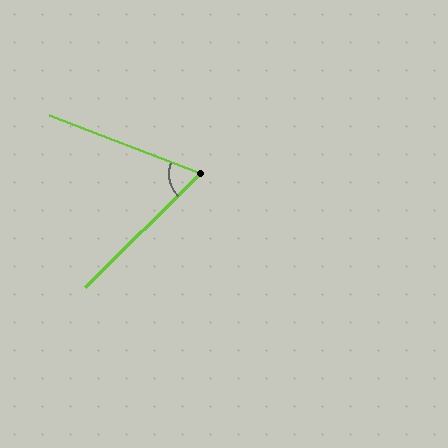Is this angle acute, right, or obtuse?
It is acute.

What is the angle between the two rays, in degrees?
Approximately 66 degrees.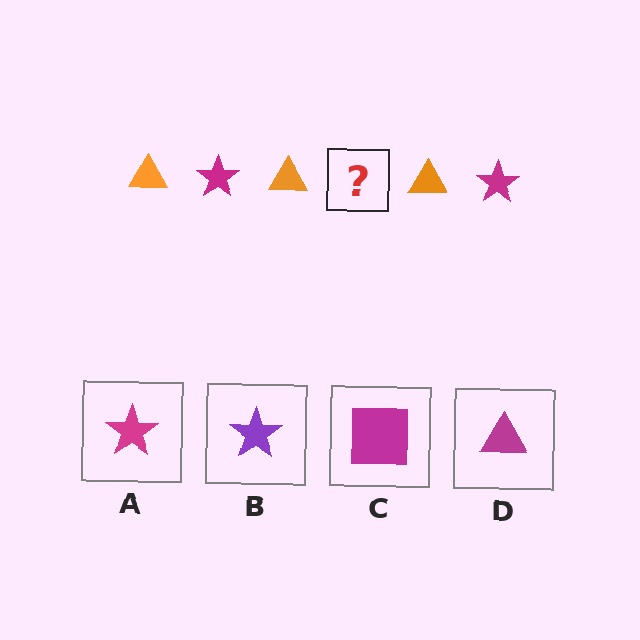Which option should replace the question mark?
Option A.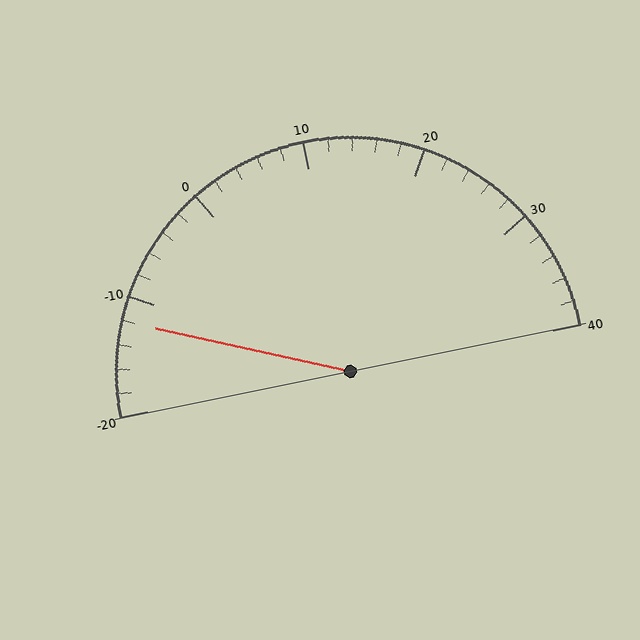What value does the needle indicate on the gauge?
The needle indicates approximately -12.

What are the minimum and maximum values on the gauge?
The gauge ranges from -20 to 40.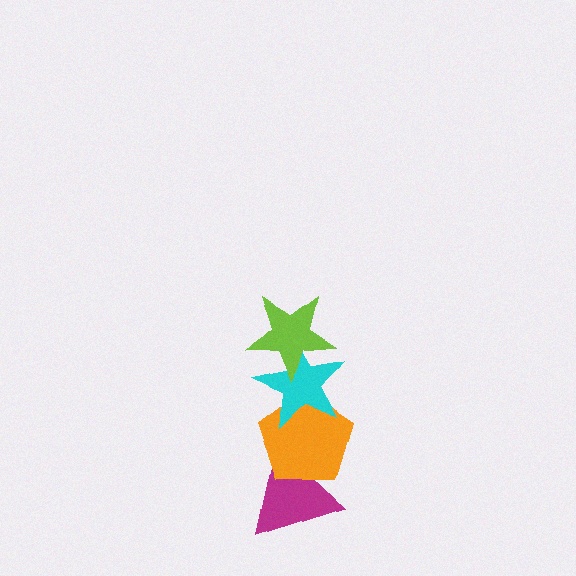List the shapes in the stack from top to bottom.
From top to bottom: the lime star, the cyan star, the orange pentagon, the magenta triangle.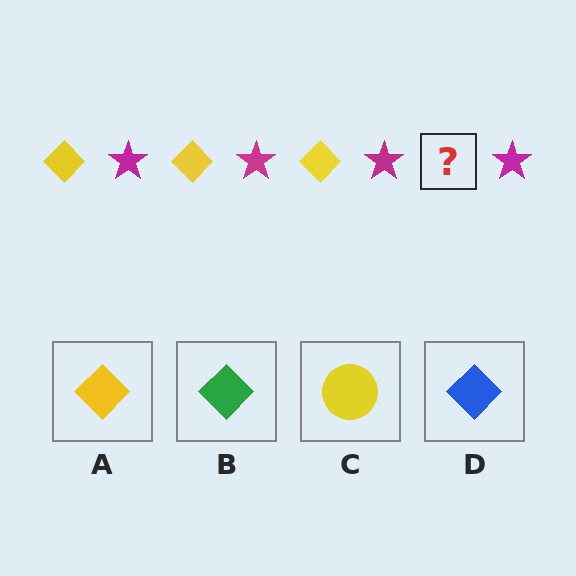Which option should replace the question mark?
Option A.